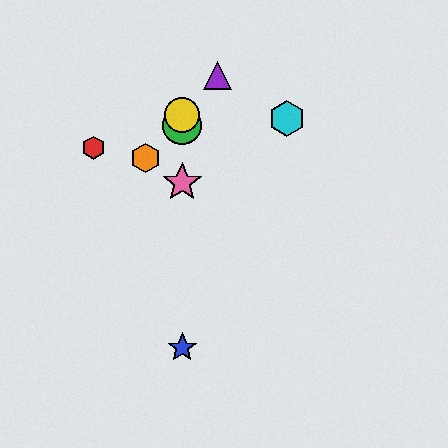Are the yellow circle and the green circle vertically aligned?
Yes, both are at x≈182.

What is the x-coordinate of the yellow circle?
The yellow circle is at x≈182.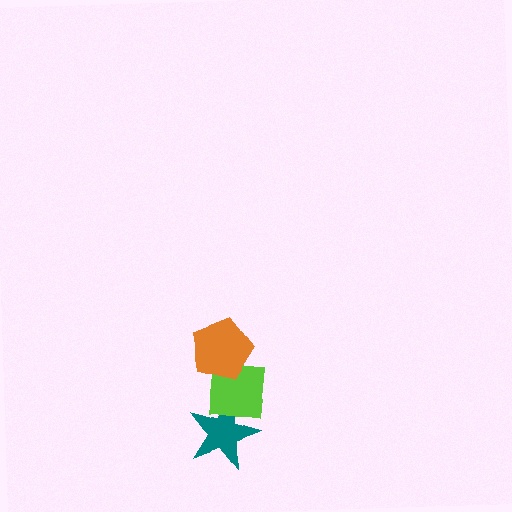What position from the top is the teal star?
The teal star is 3rd from the top.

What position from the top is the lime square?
The lime square is 2nd from the top.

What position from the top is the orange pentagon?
The orange pentagon is 1st from the top.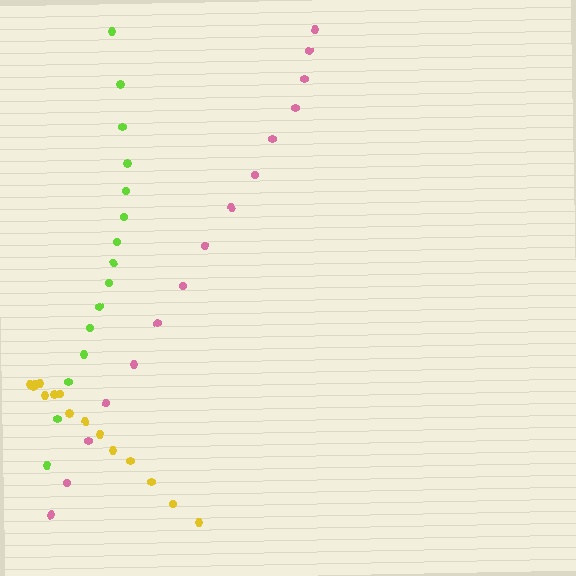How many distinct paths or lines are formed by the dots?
There are 3 distinct paths.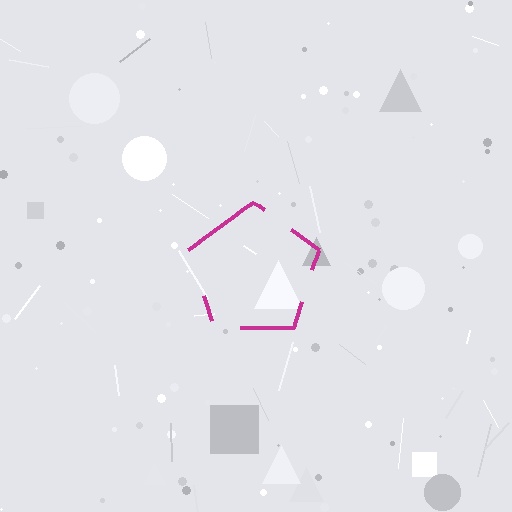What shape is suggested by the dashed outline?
The dashed outline suggests a pentagon.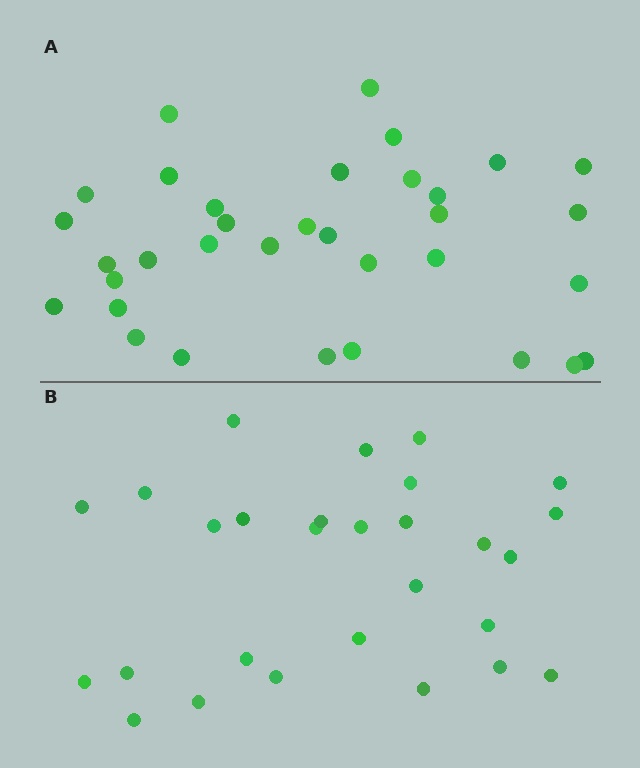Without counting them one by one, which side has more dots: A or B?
Region A (the top region) has more dots.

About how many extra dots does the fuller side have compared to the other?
Region A has about 6 more dots than region B.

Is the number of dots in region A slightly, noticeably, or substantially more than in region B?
Region A has only slightly more — the two regions are fairly close. The ratio is roughly 1.2 to 1.